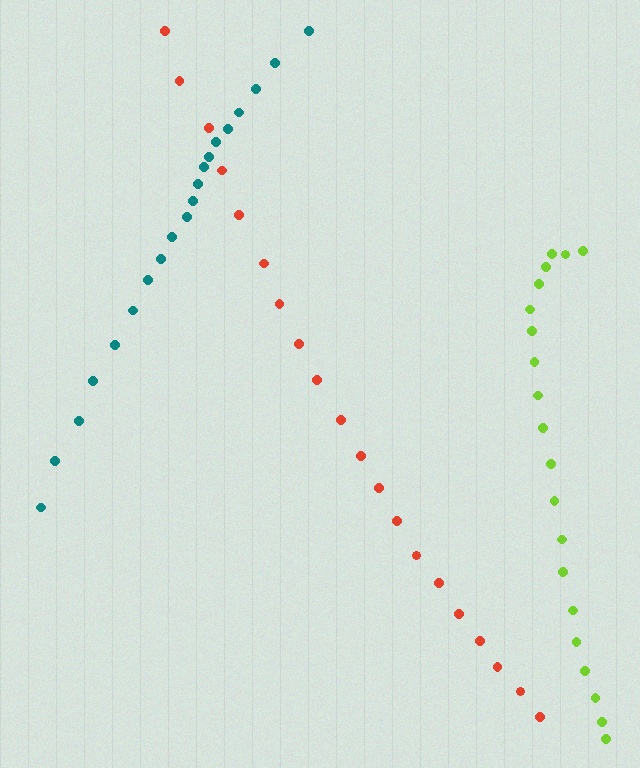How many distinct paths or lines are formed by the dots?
There are 3 distinct paths.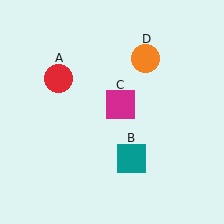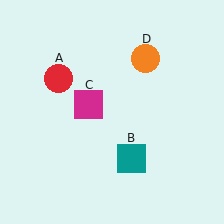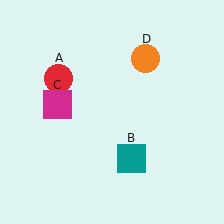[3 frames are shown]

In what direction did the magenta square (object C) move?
The magenta square (object C) moved left.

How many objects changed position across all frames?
1 object changed position: magenta square (object C).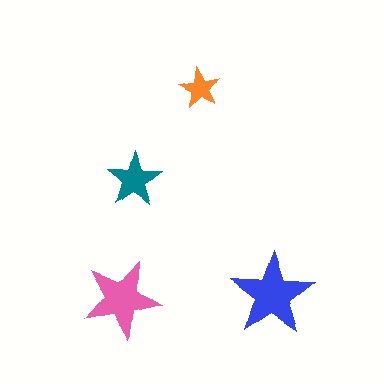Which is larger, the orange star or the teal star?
The teal one.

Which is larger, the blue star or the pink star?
The blue one.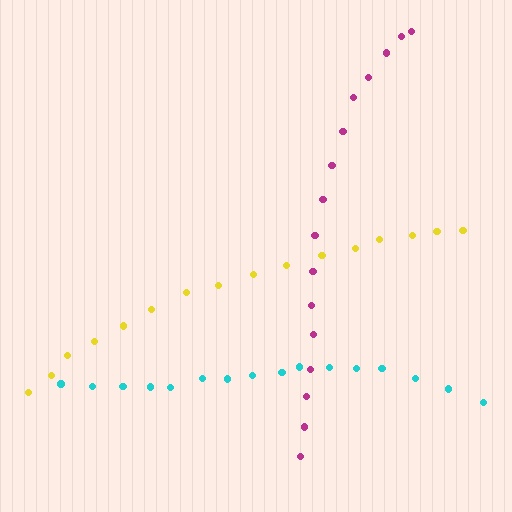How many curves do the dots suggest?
There are 3 distinct paths.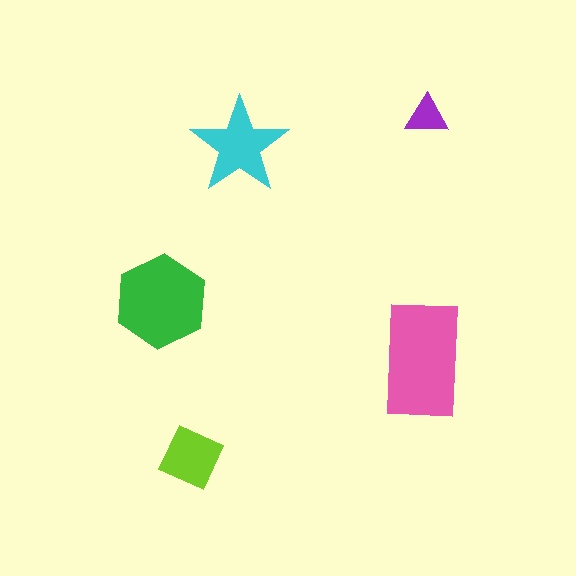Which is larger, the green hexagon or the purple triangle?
The green hexagon.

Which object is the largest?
The pink rectangle.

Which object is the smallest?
The purple triangle.